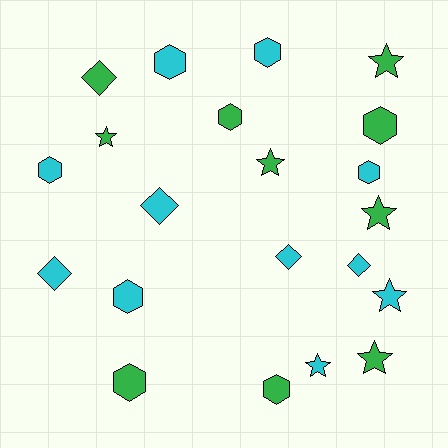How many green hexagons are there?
There are 4 green hexagons.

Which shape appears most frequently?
Hexagon, with 9 objects.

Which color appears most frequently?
Cyan, with 11 objects.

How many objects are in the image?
There are 21 objects.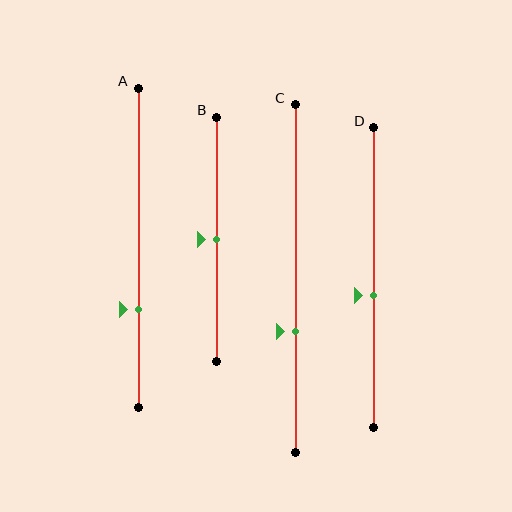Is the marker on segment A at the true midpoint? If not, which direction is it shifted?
No, the marker on segment A is shifted downward by about 19% of the segment length.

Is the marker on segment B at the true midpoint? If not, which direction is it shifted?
Yes, the marker on segment B is at the true midpoint.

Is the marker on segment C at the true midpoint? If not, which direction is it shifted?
No, the marker on segment C is shifted downward by about 15% of the segment length.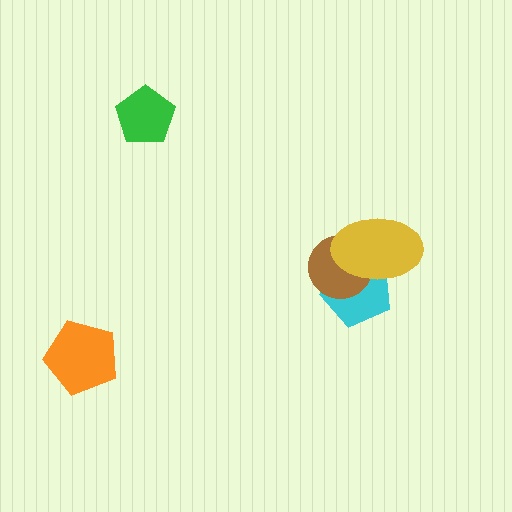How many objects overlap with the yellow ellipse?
2 objects overlap with the yellow ellipse.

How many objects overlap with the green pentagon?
0 objects overlap with the green pentagon.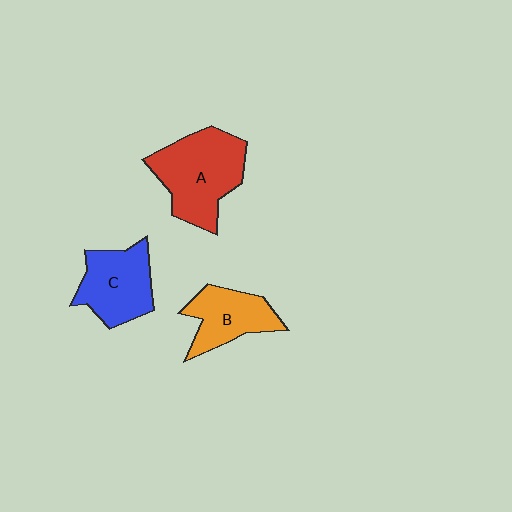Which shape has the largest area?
Shape A (red).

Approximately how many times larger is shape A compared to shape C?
Approximately 1.3 times.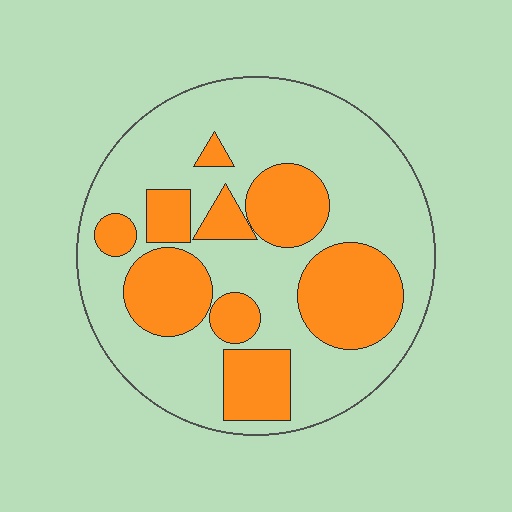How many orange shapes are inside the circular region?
9.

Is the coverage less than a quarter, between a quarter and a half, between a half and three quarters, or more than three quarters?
Between a quarter and a half.